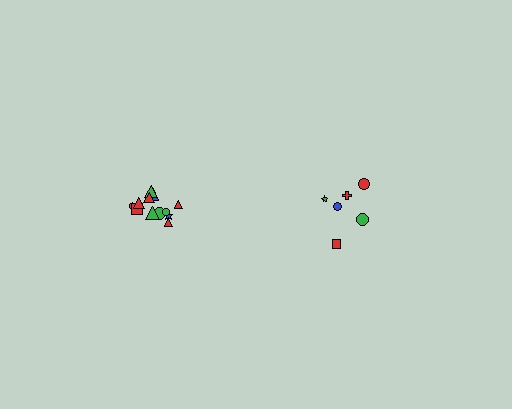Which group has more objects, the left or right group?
The left group.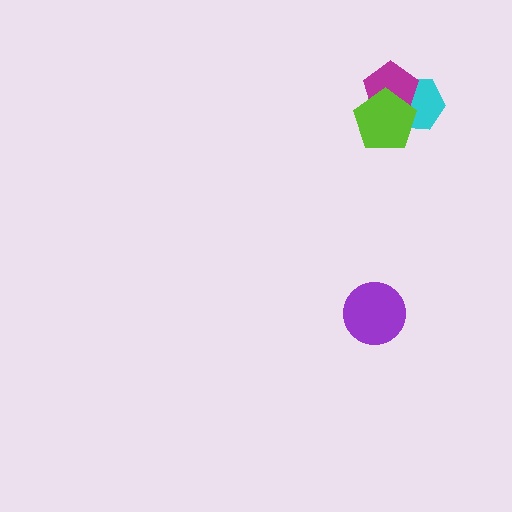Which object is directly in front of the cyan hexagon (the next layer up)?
The magenta pentagon is directly in front of the cyan hexagon.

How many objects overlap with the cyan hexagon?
2 objects overlap with the cyan hexagon.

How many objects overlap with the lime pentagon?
2 objects overlap with the lime pentagon.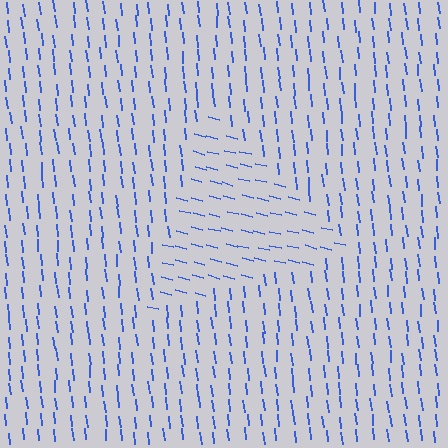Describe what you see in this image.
The image is filled with small blue line segments. A triangle region in the image has lines oriented differently from the surrounding lines, creating a visible texture boundary.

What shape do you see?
I see a triangle.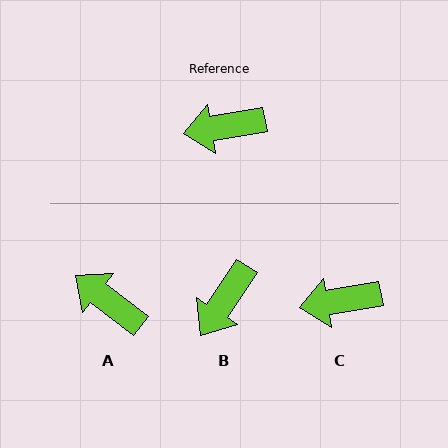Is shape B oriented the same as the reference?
No, it is off by about 47 degrees.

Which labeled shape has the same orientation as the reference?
C.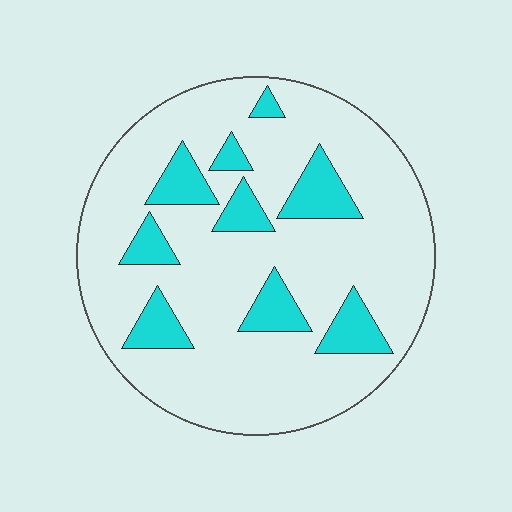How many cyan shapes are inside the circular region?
9.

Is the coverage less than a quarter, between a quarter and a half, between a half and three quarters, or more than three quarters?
Less than a quarter.